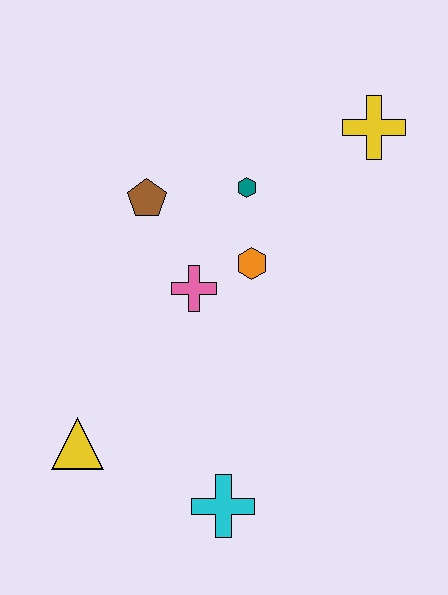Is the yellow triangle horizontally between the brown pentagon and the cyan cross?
No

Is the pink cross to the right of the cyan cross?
No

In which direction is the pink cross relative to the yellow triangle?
The pink cross is above the yellow triangle.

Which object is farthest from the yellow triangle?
The yellow cross is farthest from the yellow triangle.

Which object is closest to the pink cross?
The orange hexagon is closest to the pink cross.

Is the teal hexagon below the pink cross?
No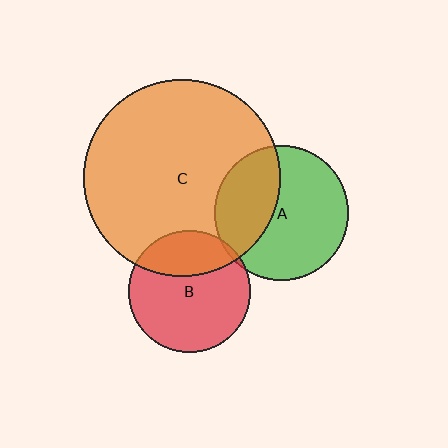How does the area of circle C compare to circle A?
Approximately 2.1 times.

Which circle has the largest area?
Circle C (orange).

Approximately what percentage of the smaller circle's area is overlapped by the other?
Approximately 5%.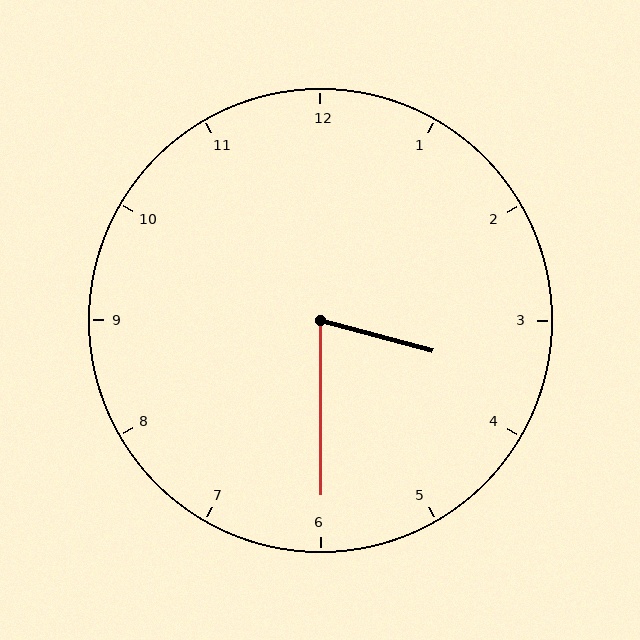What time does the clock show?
3:30.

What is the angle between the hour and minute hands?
Approximately 75 degrees.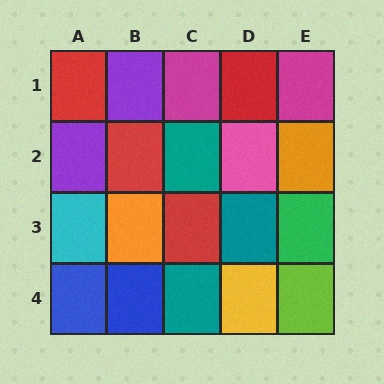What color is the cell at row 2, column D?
Pink.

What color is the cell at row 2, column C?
Teal.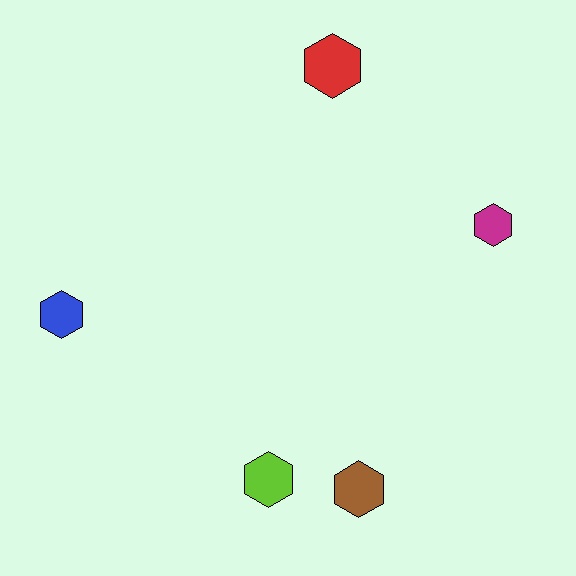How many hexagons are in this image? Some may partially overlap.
There are 5 hexagons.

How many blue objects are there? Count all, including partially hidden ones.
There is 1 blue object.